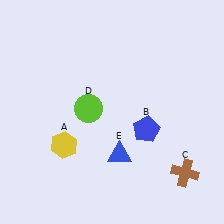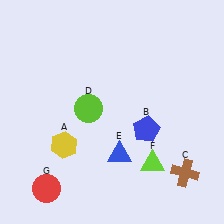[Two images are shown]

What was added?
A lime triangle (F), a red circle (G) were added in Image 2.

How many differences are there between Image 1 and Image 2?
There are 2 differences between the two images.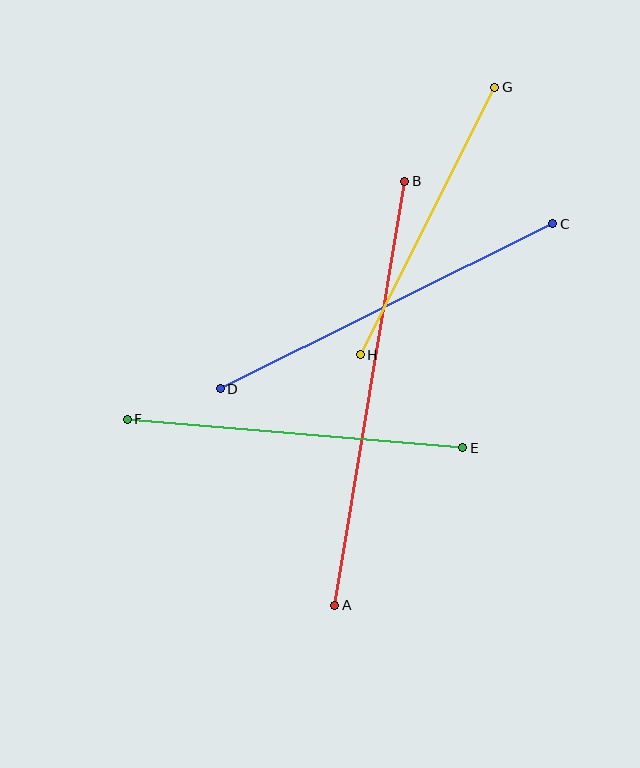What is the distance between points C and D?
The distance is approximately 371 pixels.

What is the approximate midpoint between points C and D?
The midpoint is at approximately (386, 306) pixels.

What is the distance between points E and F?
The distance is approximately 337 pixels.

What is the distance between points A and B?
The distance is approximately 430 pixels.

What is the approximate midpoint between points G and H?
The midpoint is at approximately (428, 221) pixels.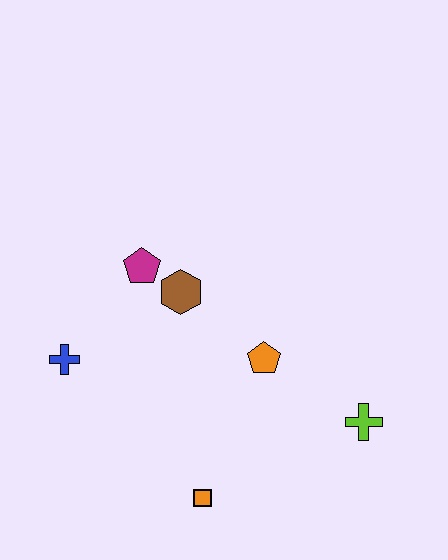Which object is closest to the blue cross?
The magenta pentagon is closest to the blue cross.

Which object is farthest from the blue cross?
The lime cross is farthest from the blue cross.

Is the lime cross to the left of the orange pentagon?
No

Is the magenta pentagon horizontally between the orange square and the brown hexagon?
No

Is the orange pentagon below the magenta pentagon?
Yes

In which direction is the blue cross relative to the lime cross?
The blue cross is to the left of the lime cross.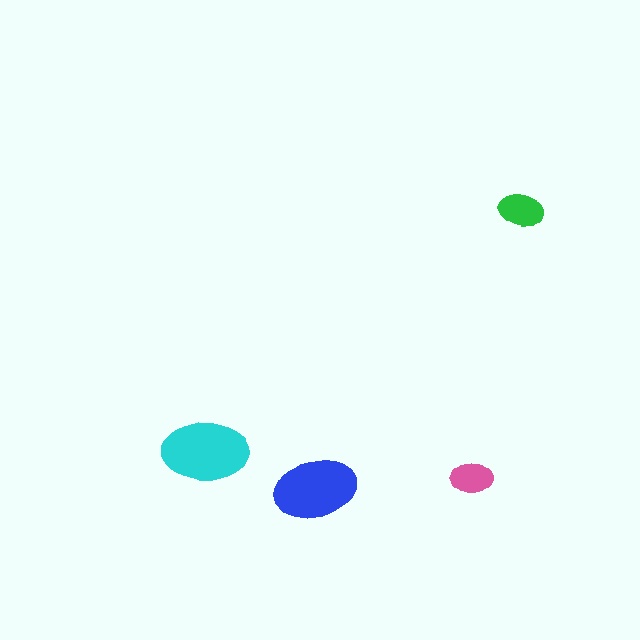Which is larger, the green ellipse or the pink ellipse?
The green one.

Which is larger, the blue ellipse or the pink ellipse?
The blue one.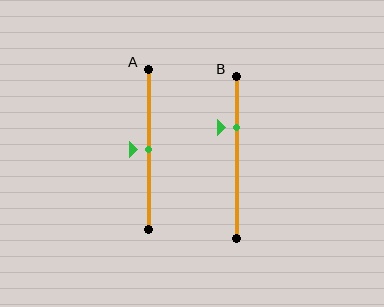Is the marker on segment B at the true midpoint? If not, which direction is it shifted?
No, the marker on segment B is shifted upward by about 19% of the segment length.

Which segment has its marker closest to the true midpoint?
Segment A has its marker closest to the true midpoint.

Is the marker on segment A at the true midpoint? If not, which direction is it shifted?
Yes, the marker on segment A is at the true midpoint.